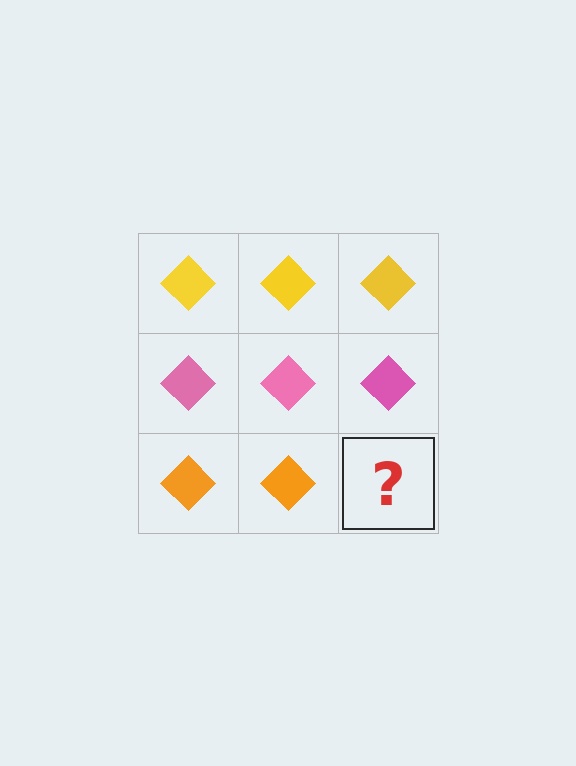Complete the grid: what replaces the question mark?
The question mark should be replaced with an orange diamond.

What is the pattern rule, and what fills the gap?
The rule is that each row has a consistent color. The gap should be filled with an orange diamond.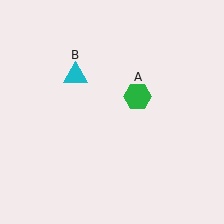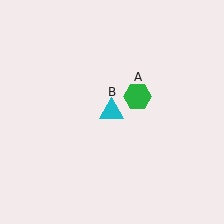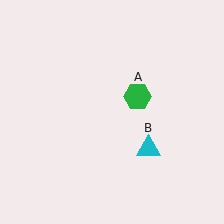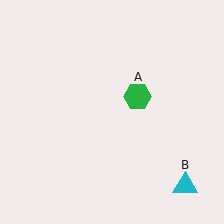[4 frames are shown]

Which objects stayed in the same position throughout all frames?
Green hexagon (object A) remained stationary.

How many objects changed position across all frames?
1 object changed position: cyan triangle (object B).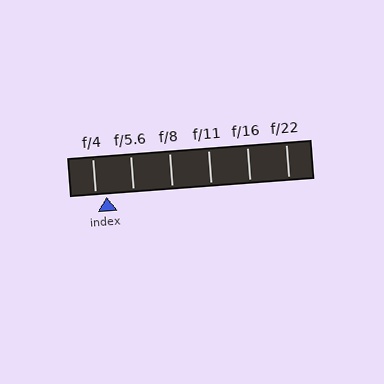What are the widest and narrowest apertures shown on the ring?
The widest aperture shown is f/4 and the narrowest is f/22.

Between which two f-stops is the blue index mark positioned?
The index mark is between f/4 and f/5.6.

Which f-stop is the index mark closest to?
The index mark is closest to f/4.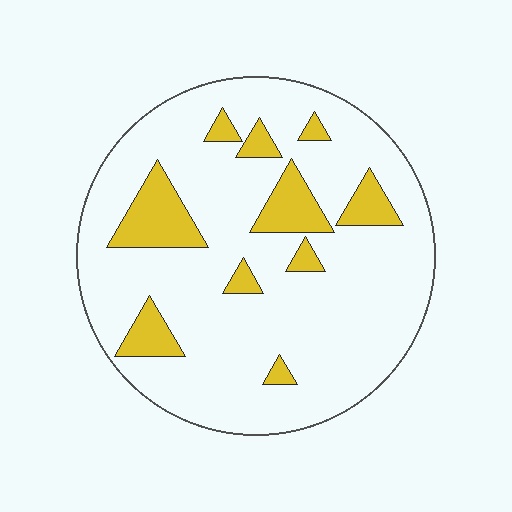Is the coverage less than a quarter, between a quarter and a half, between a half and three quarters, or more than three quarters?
Less than a quarter.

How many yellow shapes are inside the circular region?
10.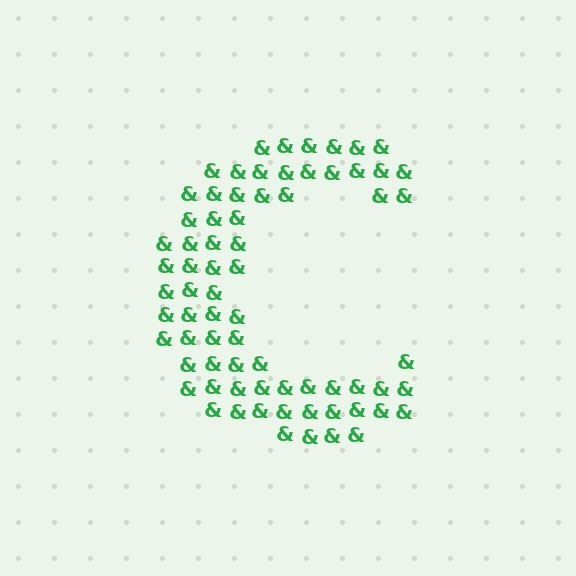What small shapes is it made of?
It is made of small ampersands.